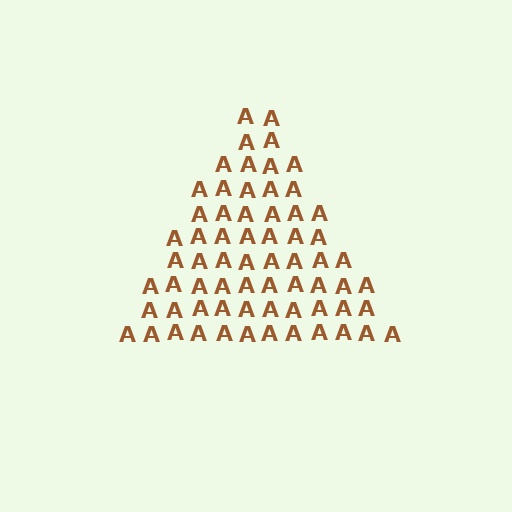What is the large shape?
The large shape is a triangle.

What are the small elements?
The small elements are letter A's.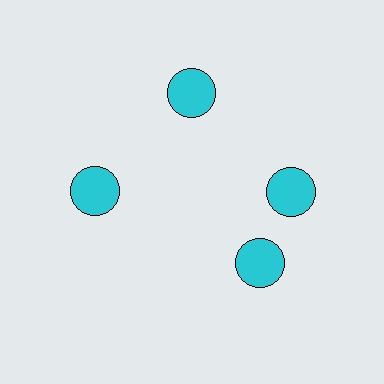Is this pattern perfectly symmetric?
No. The 4 cyan circles are arranged in a ring, but one element near the 6 o'clock position is rotated out of alignment along the ring, breaking the 4-fold rotational symmetry.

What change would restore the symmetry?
The symmetry would be restored by rotating it back into even spacing with its neighbors so that all 4 circles sit at equal angles and equal distance from the center.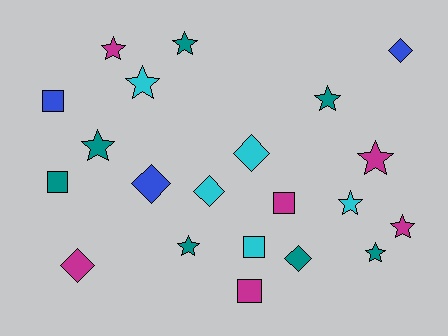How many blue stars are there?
There are no blue stars.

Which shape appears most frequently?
Star, with 10 objects.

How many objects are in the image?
There are 21 objects.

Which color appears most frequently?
Teal, with 7 objects.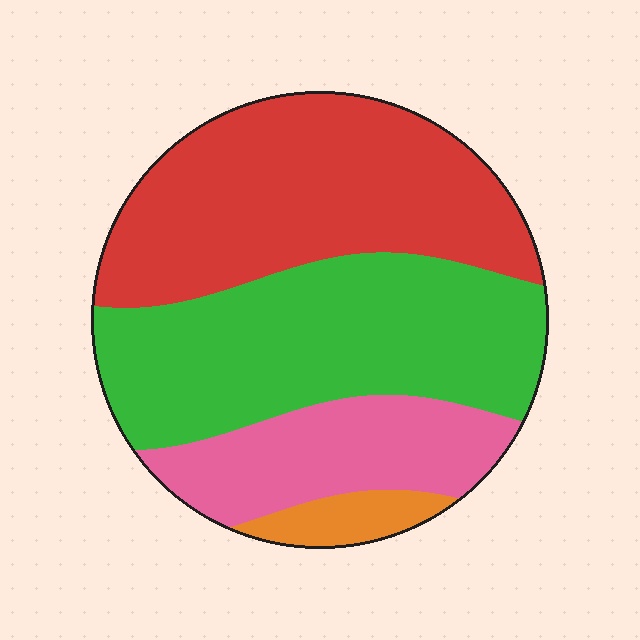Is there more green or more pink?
Green.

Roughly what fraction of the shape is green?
Green takes up between a third and a half of the shape.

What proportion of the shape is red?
Red takes up between a quarter and a half of the shape.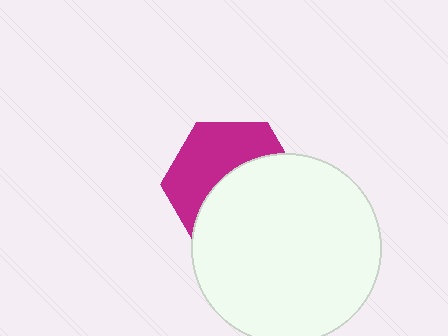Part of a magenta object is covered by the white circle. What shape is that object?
It is a hexagon.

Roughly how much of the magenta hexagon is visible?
About half of it is visible (roughly 46%).